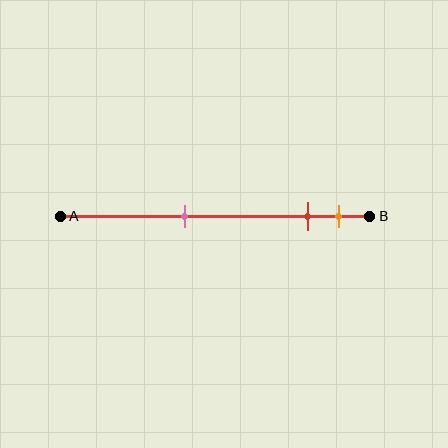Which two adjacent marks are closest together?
The red and orange marks are the closest adjacent pair.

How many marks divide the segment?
There are 3 marks dividing the segment.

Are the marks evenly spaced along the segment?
No, the marks are not evenly spaced.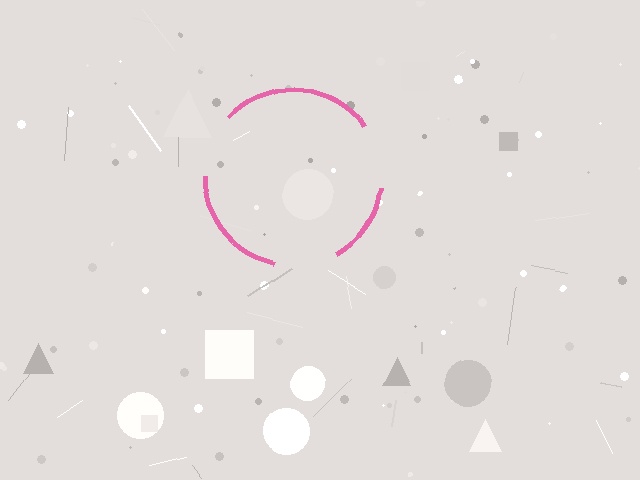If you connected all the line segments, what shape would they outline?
They would outline a circle.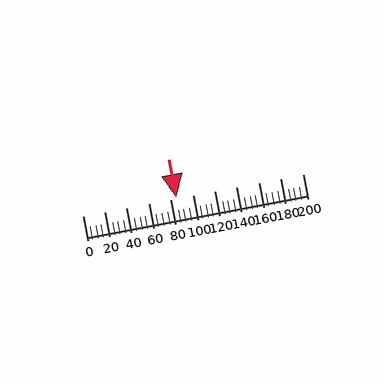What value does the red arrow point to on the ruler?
The red arrow points to approximately 85.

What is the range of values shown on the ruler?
The ruler shows values from 0 to 200.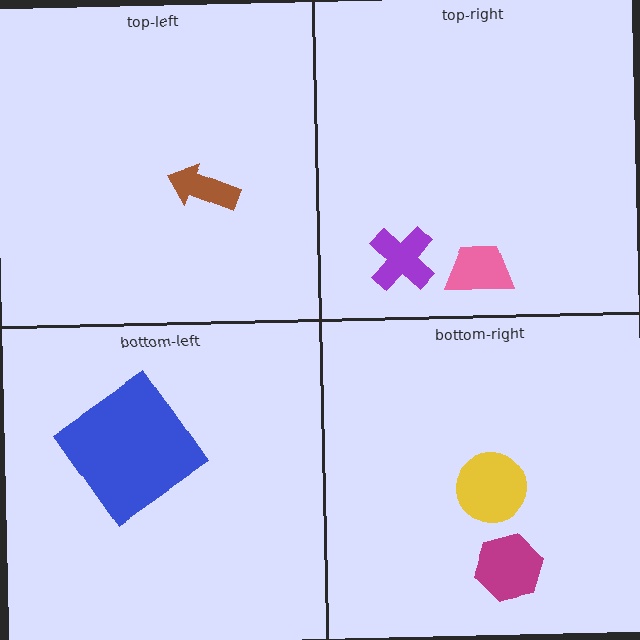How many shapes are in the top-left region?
1.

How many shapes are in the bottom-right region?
2.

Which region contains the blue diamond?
The bottom-left region.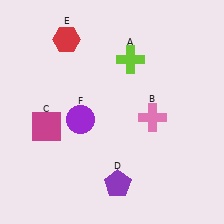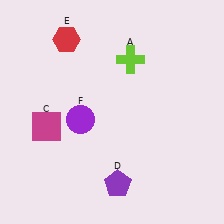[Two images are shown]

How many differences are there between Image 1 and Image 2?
There is 1 difference between the two images.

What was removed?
The pink cross (B) was removed in Image 2.